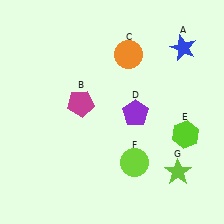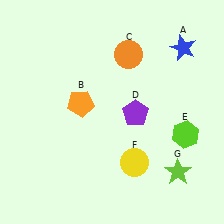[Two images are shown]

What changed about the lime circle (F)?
In Image 1, F is lime. In Image 2, it changed to yellow.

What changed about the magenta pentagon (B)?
In Image 1, B is magenta. In Image 2, it changed to orange.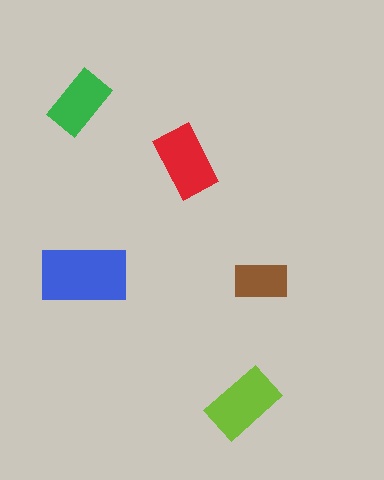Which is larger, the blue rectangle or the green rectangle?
The blue one.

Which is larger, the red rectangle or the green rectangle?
The red one.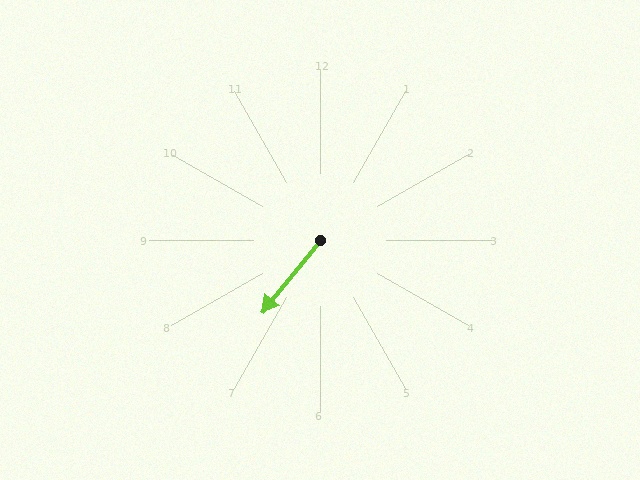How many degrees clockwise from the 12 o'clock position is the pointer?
Approximately 219 degrees.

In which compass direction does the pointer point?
Southwest.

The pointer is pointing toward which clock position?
Roughly 7 o'clock.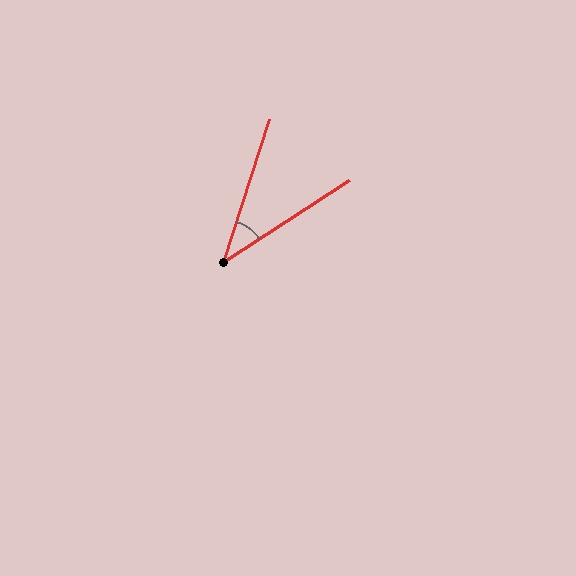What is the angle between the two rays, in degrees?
Approximately 39 degrees.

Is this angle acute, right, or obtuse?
It is acute.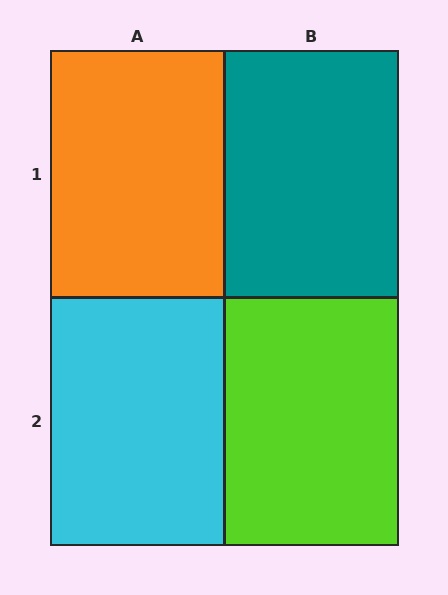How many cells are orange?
1 cell is orange.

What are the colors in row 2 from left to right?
Cyan, lime.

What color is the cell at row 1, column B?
Teal.